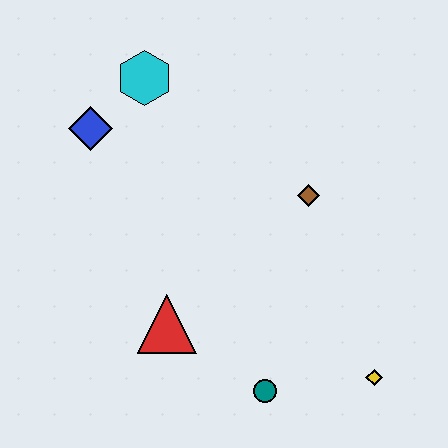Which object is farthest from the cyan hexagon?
The yellow diamond is farthest from the cyan hexagon.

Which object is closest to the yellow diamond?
The teal circle is closest to the yellow diamond.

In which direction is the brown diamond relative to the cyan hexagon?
The brown diamond is to the right of the cyan hexagon.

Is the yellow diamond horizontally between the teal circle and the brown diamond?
No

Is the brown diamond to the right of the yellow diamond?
No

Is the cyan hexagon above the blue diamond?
Yes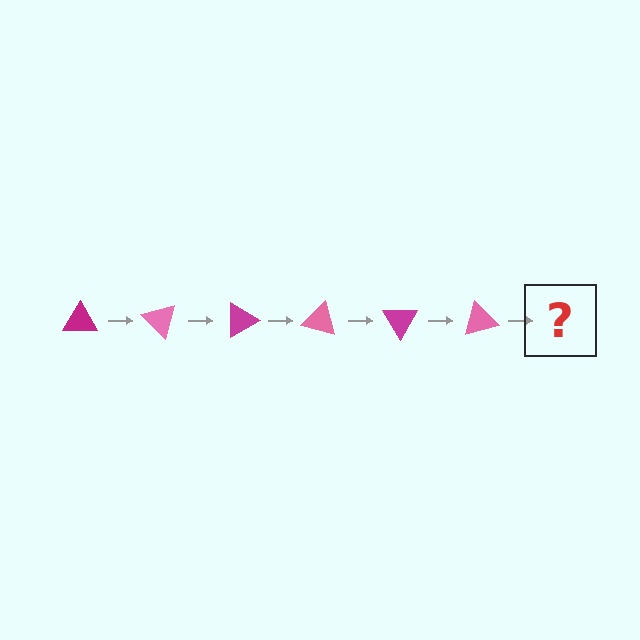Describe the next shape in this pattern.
It should be a magenta triangle, rotated 270 degrees from the start.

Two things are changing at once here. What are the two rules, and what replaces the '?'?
The two rules are that it rotates 45 degrees each step and the color cycles through magenta and pink. The '?' should be a magenta triangle, rotated 270 degrees from the start.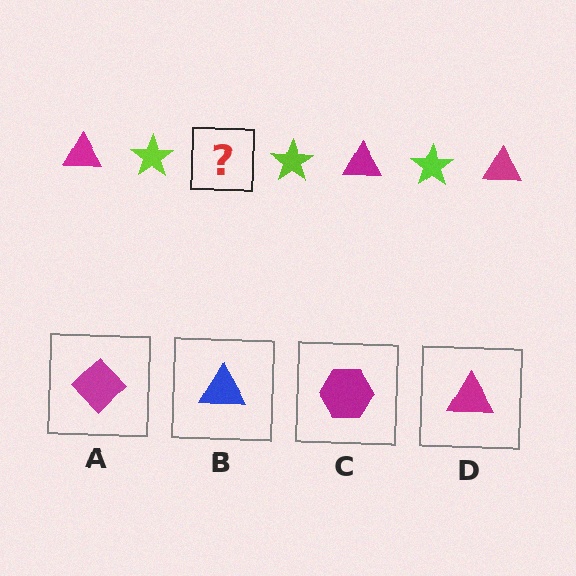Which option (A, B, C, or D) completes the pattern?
D.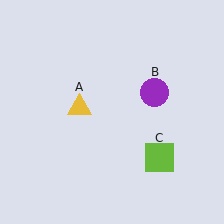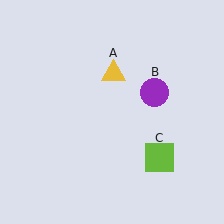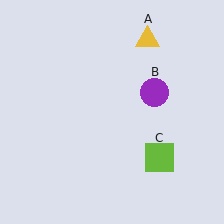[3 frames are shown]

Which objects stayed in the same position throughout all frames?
Purple circle (object B) and lime square (object C) remained stationary.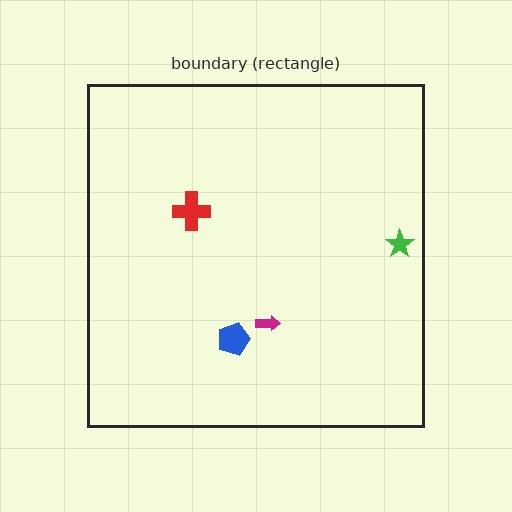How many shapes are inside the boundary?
4 inside, 0 outside.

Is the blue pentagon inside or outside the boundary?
Inside.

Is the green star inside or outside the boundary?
Inside.